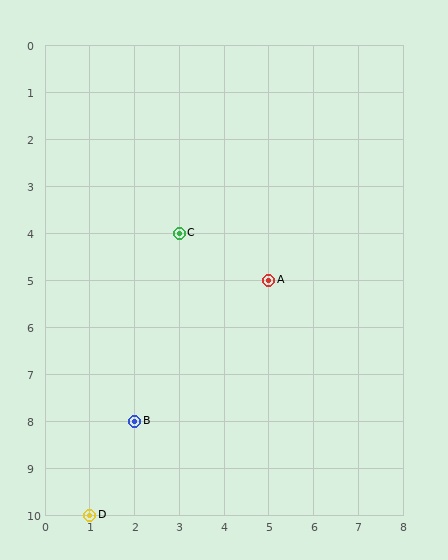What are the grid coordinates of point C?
Point C is at grid coordinates (3, 4).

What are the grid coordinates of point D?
Point D is at grid coordinates (1, 10).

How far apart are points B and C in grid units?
Points B and C are 1 column and 4 rows apart (about 4.1 grid units diagonally).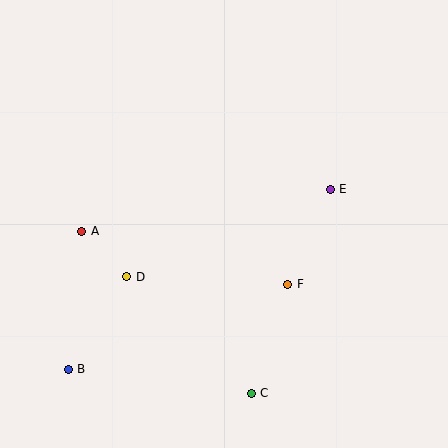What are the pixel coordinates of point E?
Point E is at (330, 189).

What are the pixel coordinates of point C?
Point C is at (251, 393).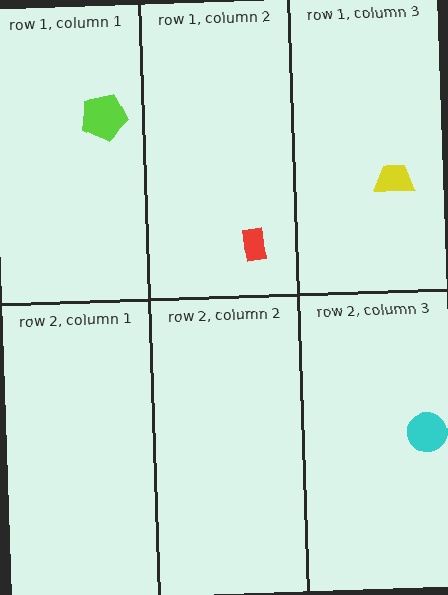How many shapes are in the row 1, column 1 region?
1.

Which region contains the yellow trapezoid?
The row 1, column 3 region.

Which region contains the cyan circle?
The row 2, column 3 region.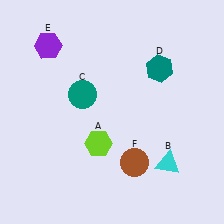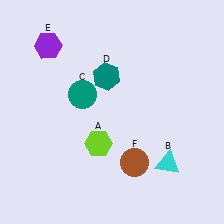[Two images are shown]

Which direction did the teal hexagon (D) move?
The teal hexagon (D) moved left.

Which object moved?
The teal hexagon (D) moved left.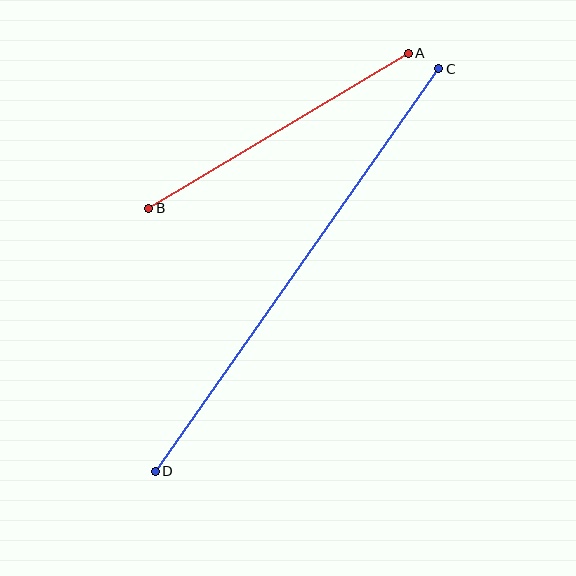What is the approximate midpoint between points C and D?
The midpoint is at approximately (297, 270) pixels.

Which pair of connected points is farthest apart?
Points C and D are farthest apart.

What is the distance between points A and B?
The distance is approximately 302 pixels.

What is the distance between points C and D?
The distance is approximately 493 pixels.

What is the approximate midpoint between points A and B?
The midpoint is at approximately (279, 131) pixels.